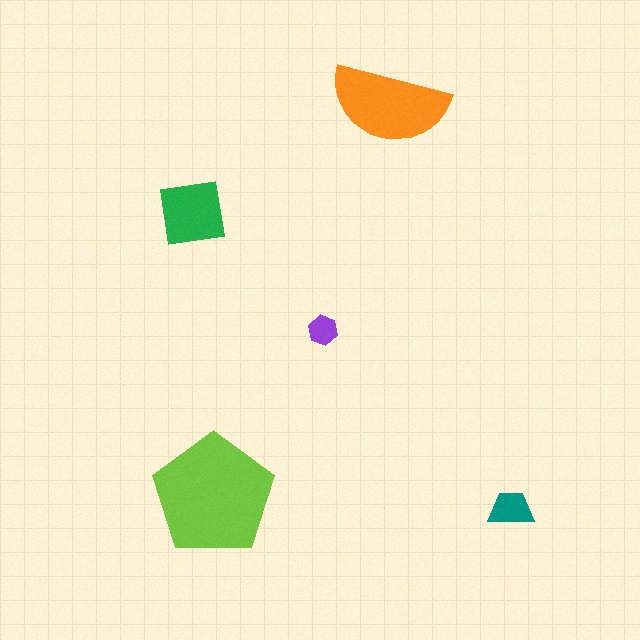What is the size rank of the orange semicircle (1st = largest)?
2nd.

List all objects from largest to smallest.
The lime pentagon, the orange semicircle, the green square, the teal trapezoid, the purple hexagon.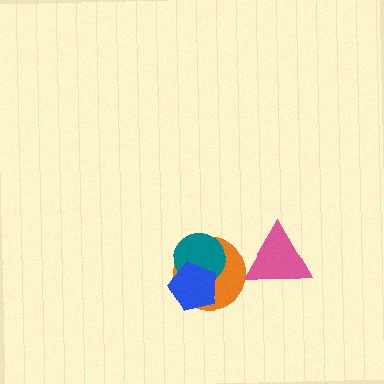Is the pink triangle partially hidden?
No, no other shape covers it.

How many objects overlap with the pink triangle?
0 objects overlap with the pink triangle.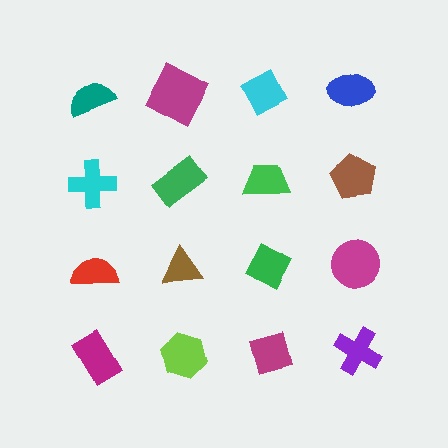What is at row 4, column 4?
A purple cross.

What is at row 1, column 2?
A magenta square.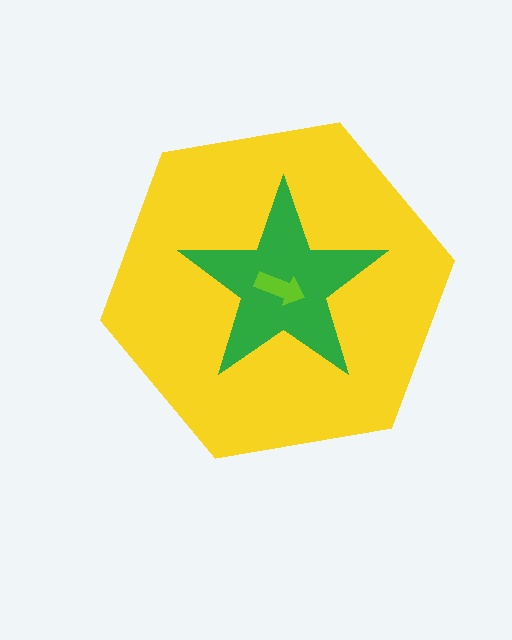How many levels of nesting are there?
3.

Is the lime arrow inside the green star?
Yes.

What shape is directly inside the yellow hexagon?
The green star.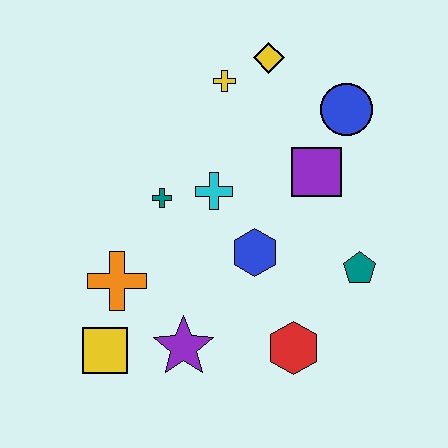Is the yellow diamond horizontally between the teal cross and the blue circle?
Yes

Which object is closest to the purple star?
The yellow square is closest to the purple star.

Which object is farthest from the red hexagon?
The yellow diamond is farthest from the red hexagon.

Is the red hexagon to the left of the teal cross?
No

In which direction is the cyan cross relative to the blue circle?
The cyan cross is to the left of the blue circle.